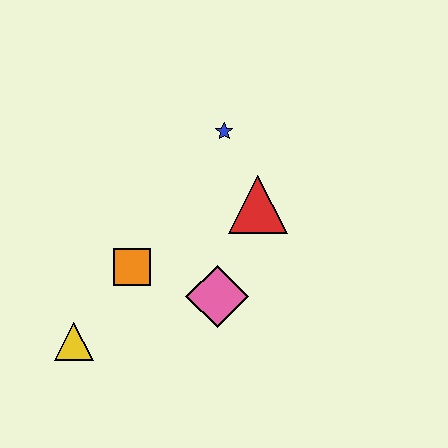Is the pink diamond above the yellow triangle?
Yes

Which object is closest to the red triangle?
The blue star is closest to the red triangle.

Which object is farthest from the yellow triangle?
The blue star is farthest from the yellow triangle.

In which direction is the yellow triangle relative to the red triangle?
The yellow triangle is to the left of the red triangle.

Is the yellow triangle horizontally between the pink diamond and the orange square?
No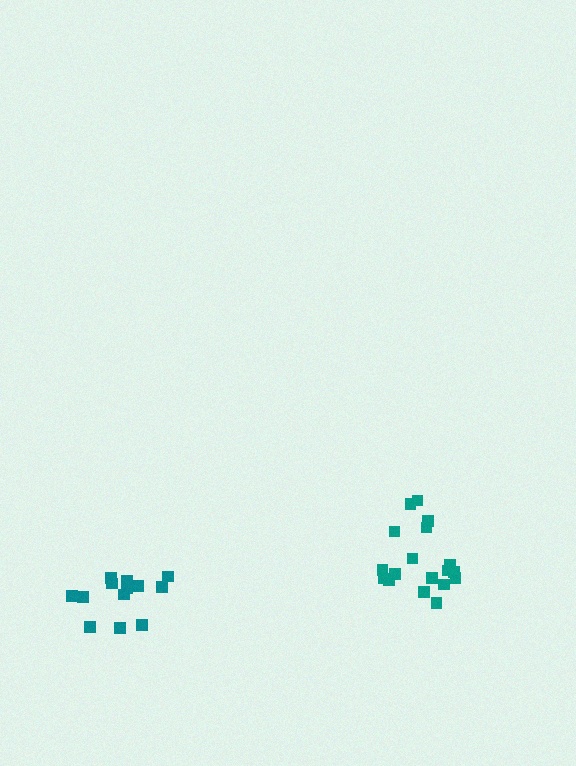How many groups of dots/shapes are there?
There are 2 groups.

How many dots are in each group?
Group 1: 13 dots, Group 2: 18 dots (31 total).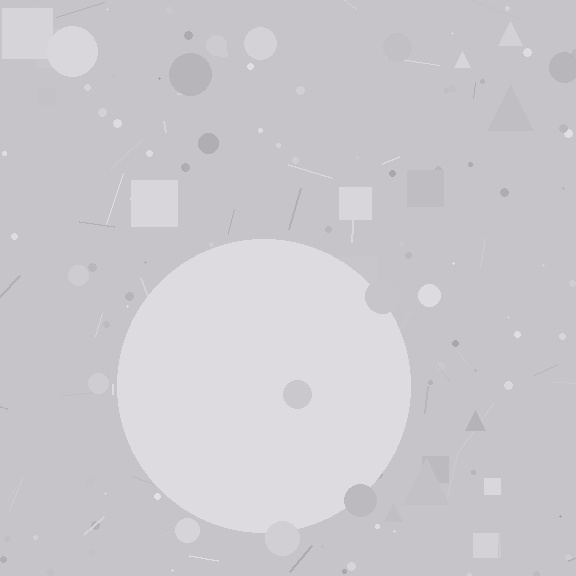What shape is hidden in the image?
A circle is hidden in the image.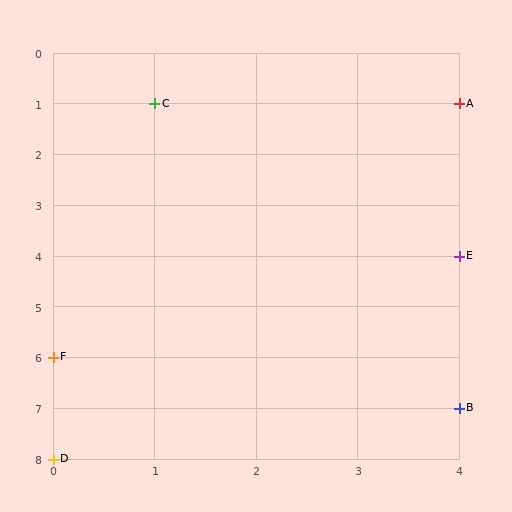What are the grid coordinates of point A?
Point A is at grid coordinates (4, 1).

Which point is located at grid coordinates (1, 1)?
Point C is at (1, 1).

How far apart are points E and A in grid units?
Points E and A are 3 rows apart.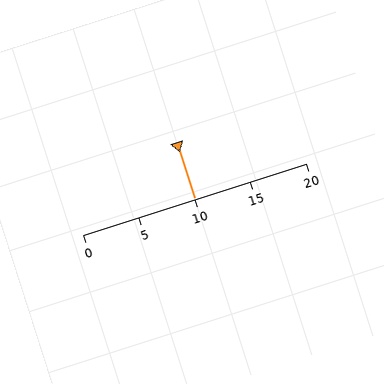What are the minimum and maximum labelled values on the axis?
The axis runs from 0 to 20.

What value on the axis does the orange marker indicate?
The marker indicates approximately 10.